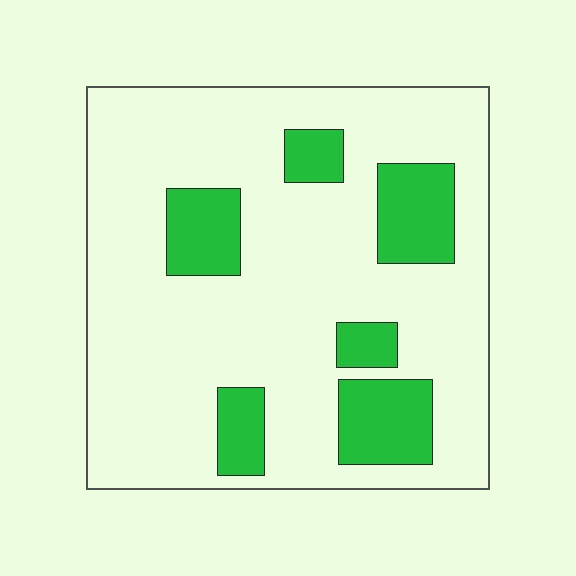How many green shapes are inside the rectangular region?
6.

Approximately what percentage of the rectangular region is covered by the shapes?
Approximately 20%.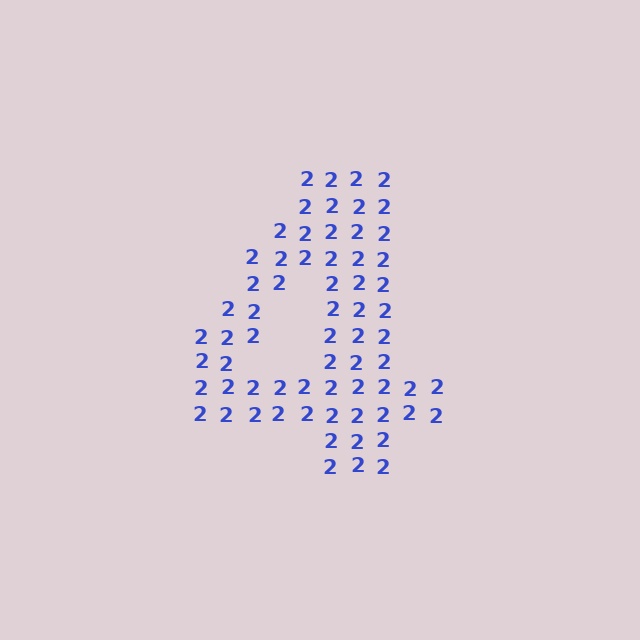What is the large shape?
The large shape is the digit 4.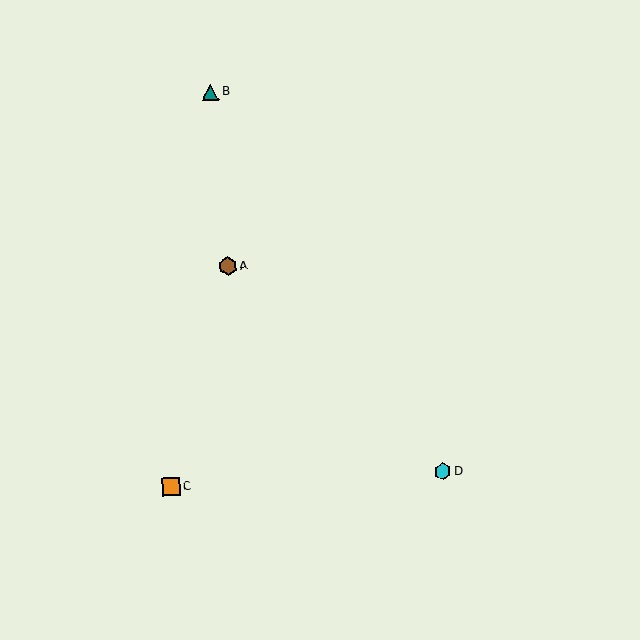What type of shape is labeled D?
Shape D is a cyan hexagon.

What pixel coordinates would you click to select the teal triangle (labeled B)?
Click at (210, 92) to select the teal triangle B.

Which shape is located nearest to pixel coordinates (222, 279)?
The brown hexagon (labeled A) at (227, 266) is nearest to that location.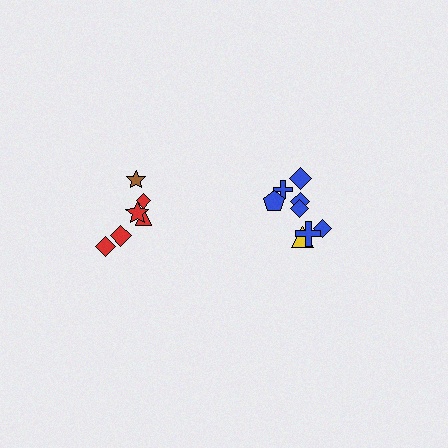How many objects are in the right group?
There are 8 objects.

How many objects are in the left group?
There are 6 objects.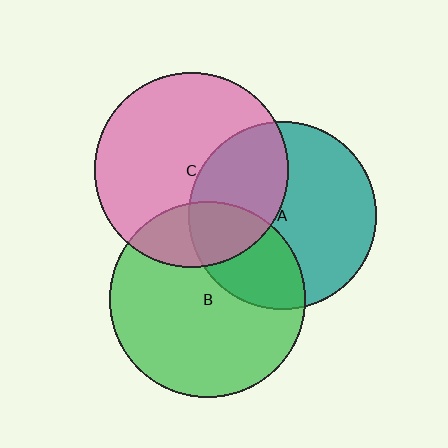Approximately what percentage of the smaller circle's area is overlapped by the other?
Approximately 20%.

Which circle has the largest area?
Circle B (green).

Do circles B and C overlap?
Yes.